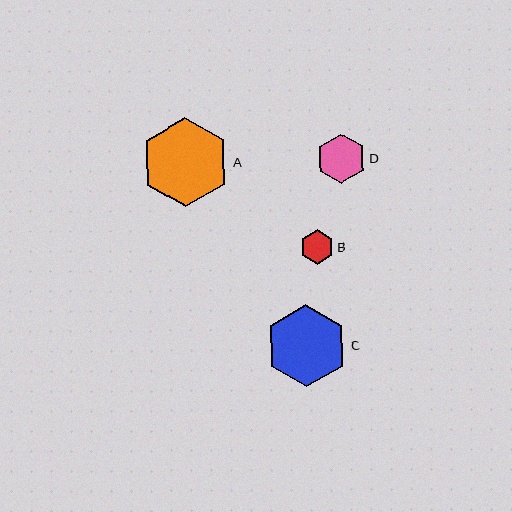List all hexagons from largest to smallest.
From largest to smallest: A, C, D, B.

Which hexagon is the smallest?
Hexagon B is the smallest with a size of approximately 34 pixels.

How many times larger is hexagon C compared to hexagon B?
Hexagon C is approximately 2.4 times the size of hexagon B.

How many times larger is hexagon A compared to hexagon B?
Hexagon A is approximately 2.6 times the size of hexagon B.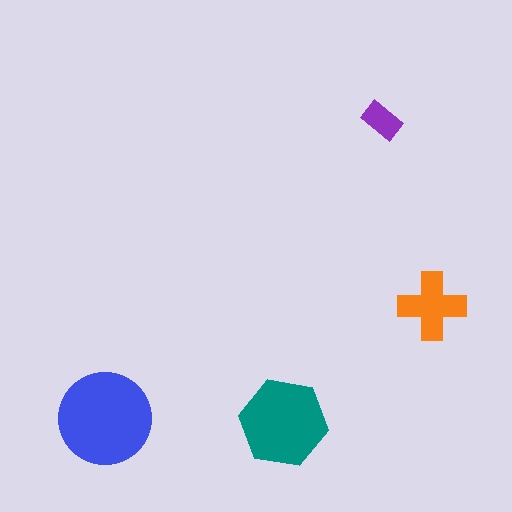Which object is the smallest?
The purple rectangle.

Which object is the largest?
The blue circle.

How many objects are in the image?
There are 4 objects in the image.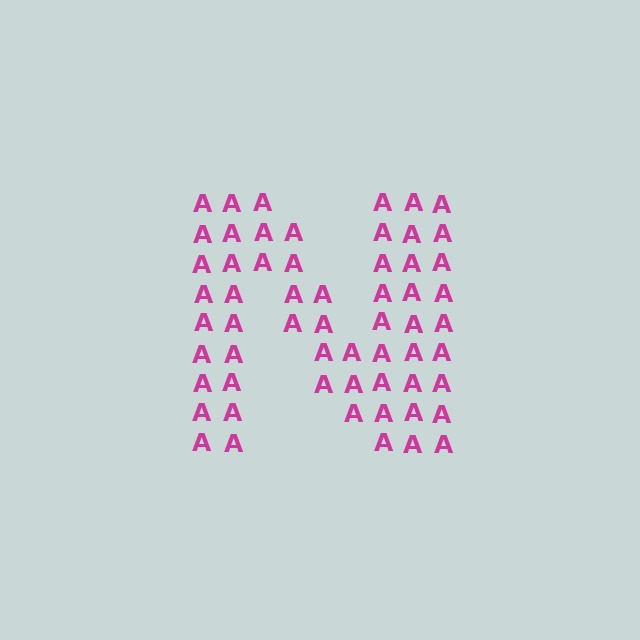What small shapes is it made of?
It is made of small letter A's.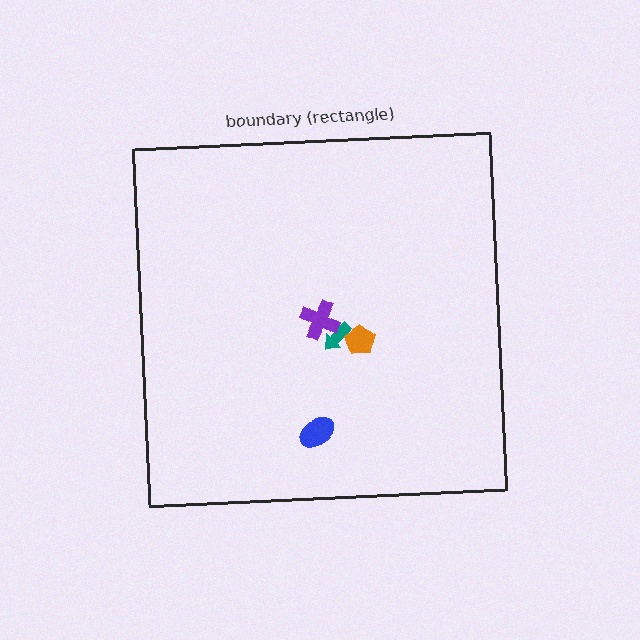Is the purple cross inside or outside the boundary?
Inside.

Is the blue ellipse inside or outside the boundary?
Inside.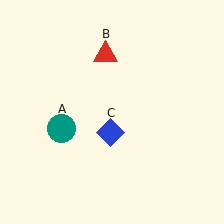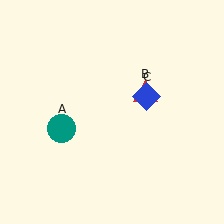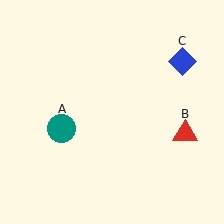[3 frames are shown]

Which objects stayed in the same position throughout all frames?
Teal circle (object A) remained stationary.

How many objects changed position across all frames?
2 objects changed position: red triangle (object B), blue diamond (object C).